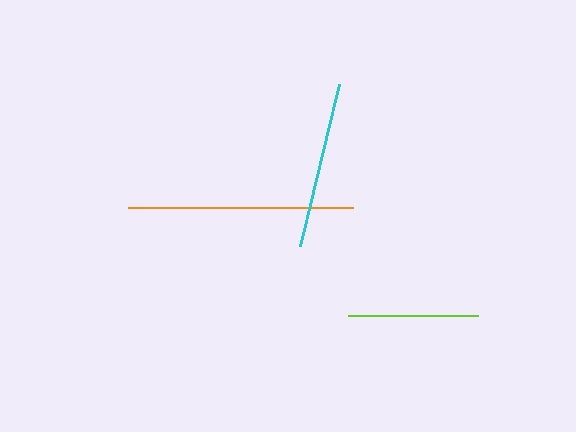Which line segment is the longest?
The orange line is the longest at approximately 226 pixels.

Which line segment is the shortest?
The lime line is the shortest at approximately 131 pixels.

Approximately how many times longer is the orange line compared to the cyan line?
The orange line is approximately 1.4 times the length of the cyan line.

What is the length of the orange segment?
The orange segment is approximately 226 pixels long.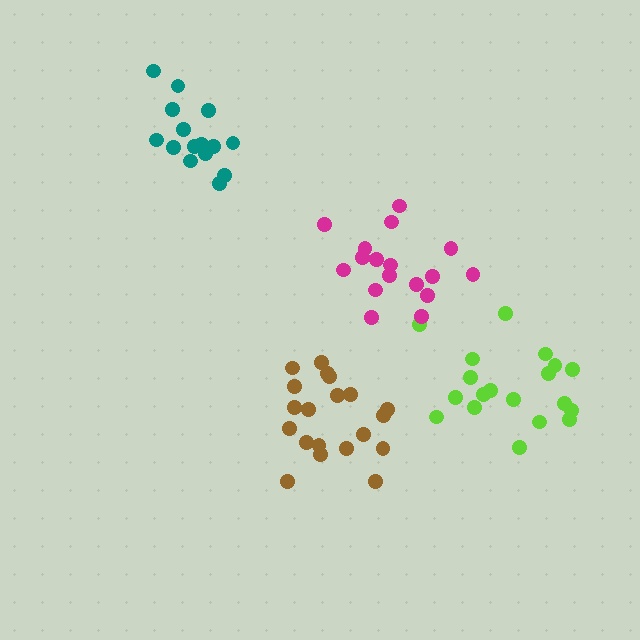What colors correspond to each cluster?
The clusters are colored: lime, teal, brown, magenta.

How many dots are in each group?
Group 1: 19 dots, Group 2: 15 dots, Group 3: 20 dots, Group 4: 17 dots (71 total).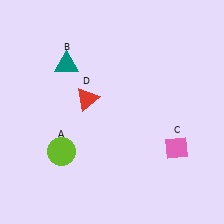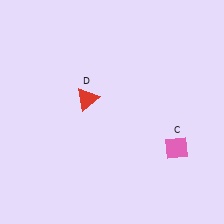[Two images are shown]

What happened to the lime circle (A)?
The lime circle (A) was removed in Image 2. It was in the bottom-left area of Image 1.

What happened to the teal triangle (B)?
The teal triangle (B) was removed in Image 2. It was in the top-left area of Image 1.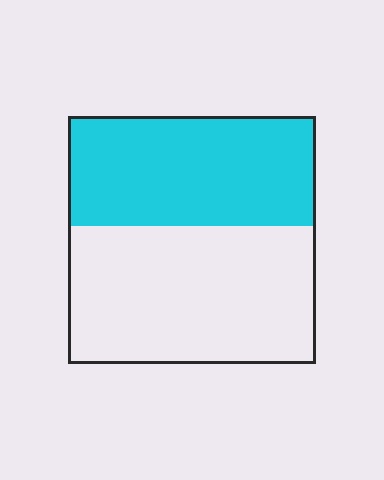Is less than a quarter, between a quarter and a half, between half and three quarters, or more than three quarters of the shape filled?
Between a quarter and a half.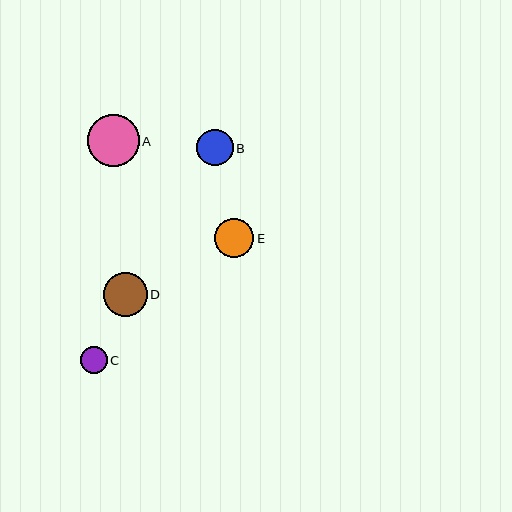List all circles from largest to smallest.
From largest to smallest: A, D, E, B, C.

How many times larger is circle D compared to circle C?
Circle D is approximately 1.6 times the size of circle C.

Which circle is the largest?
Circle A is the largest with a size of approximately 52 pixels.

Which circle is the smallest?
Circle C is the smallest with a size of approximately 27 pixels.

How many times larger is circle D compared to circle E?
Circle D is approximately 1.1 times the size of circle E.